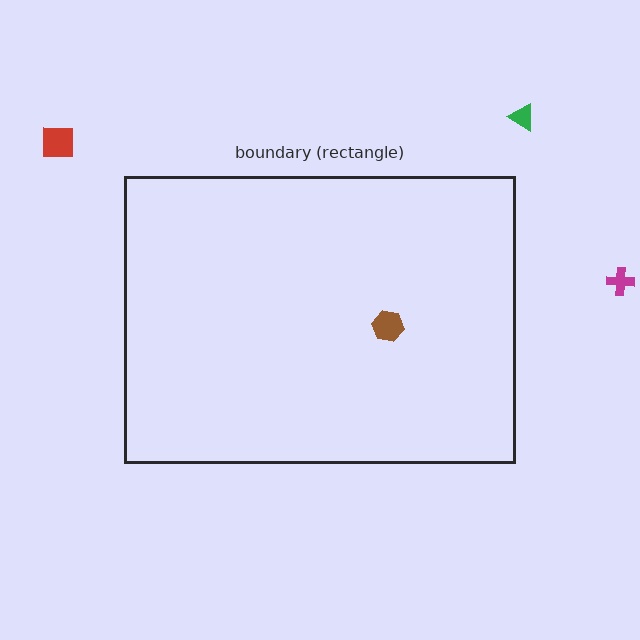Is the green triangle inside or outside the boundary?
Outside.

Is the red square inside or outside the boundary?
Outside.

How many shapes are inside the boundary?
1 inside, 3 outside.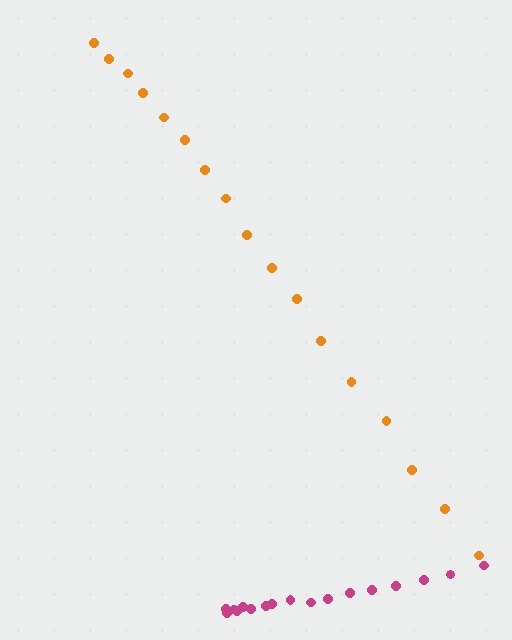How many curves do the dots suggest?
There are 2 distinct paths.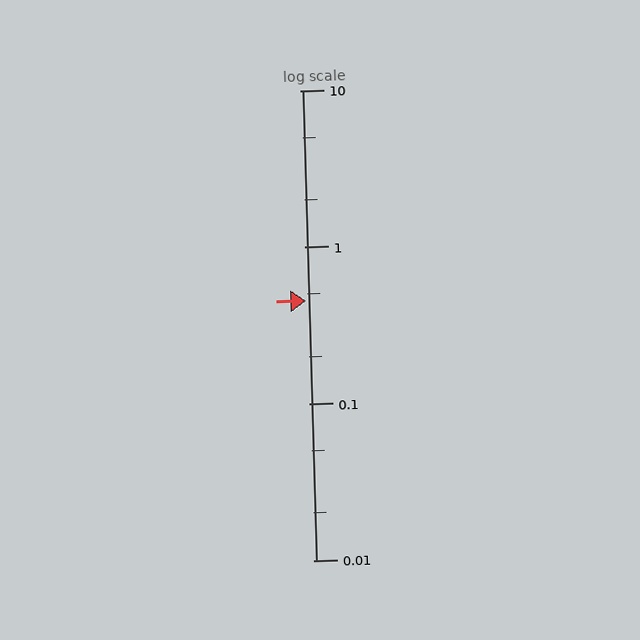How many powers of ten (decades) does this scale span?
The scale spans 3 decades, from 0.01 to 10.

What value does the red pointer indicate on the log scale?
The pointer indicates approximately 0.45.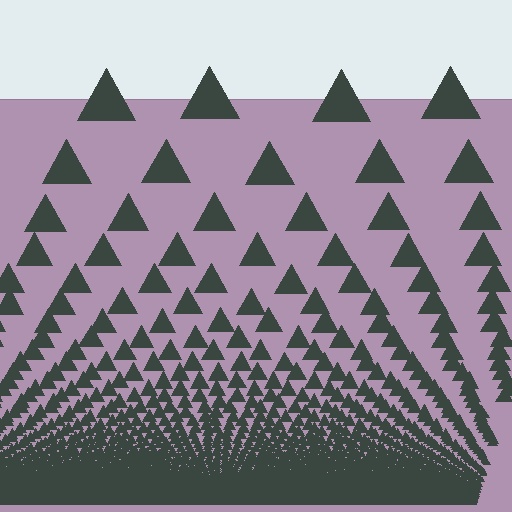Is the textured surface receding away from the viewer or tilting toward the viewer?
The surface appears to tilt toward the viewer. Texture elements get larger and sparser toward the top.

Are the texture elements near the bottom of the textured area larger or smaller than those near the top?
Smaller. The gradient is inverted — elements near the bottom are smaller and denser.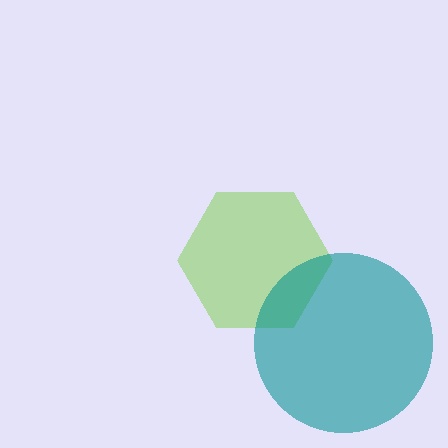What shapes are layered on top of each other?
The layered shapes are: a lime hexagon, a teal circle.